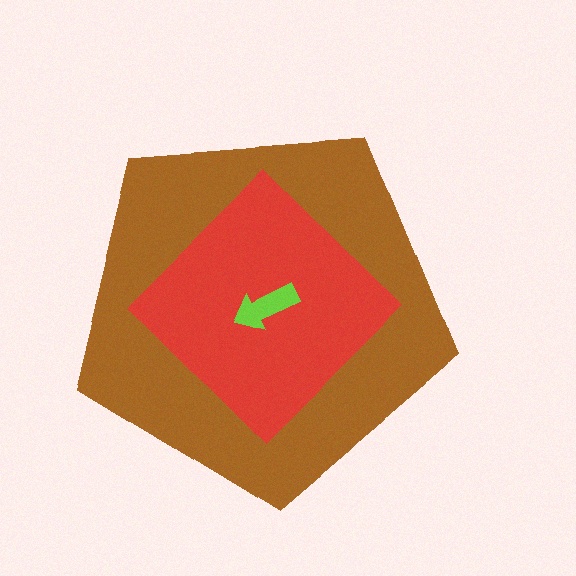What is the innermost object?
The lime arrow.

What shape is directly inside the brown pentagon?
The red diamond.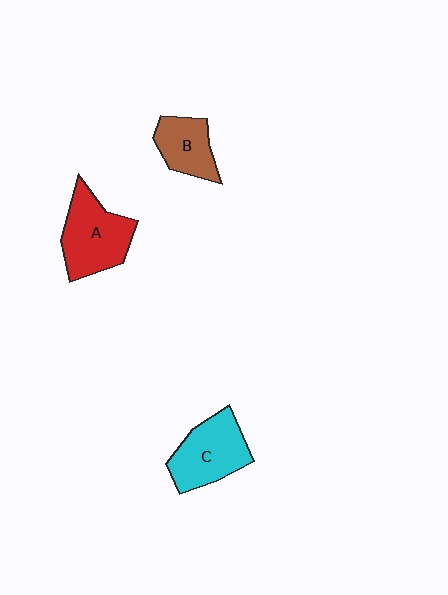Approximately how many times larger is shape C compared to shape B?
Approximately 1.4 times.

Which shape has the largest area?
Shape A (red).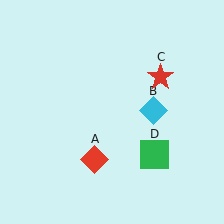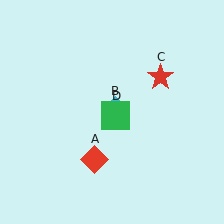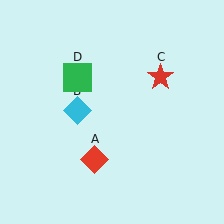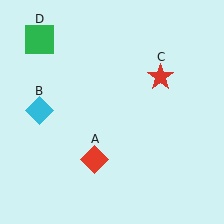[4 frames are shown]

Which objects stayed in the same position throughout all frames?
Red diamond (object A) and red star (object C) remained stationary.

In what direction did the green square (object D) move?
The green square (object D) moved up and to the left.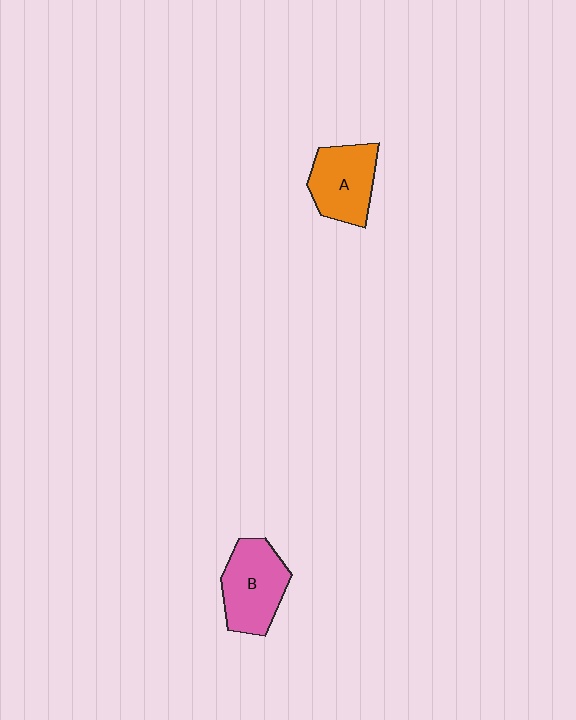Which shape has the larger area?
Shape B (pink).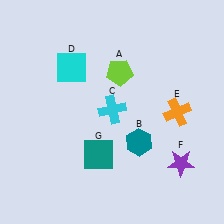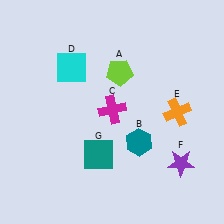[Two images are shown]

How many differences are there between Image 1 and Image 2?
There is 1 difference between the two images.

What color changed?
The cross (C) changed from cyan in Image 1 to magenta in Image 2.